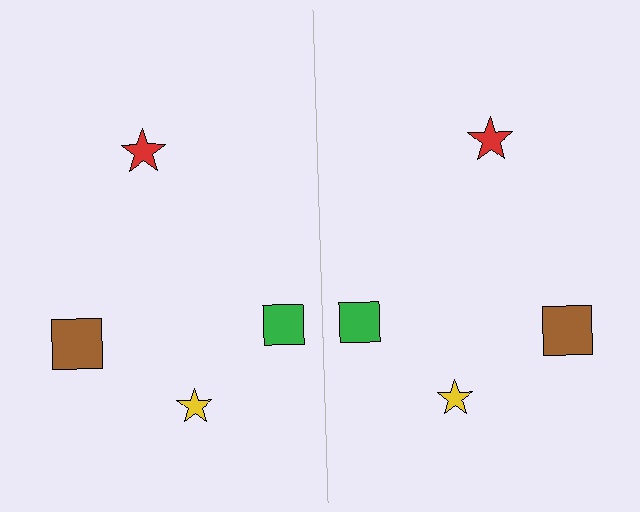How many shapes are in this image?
There are 8 shapes in this image.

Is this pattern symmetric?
Yes, this pattern has bilateral (reflection) symmetry.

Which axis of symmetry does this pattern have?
The pattern has a vertical axis of symmetry running through the center of the image.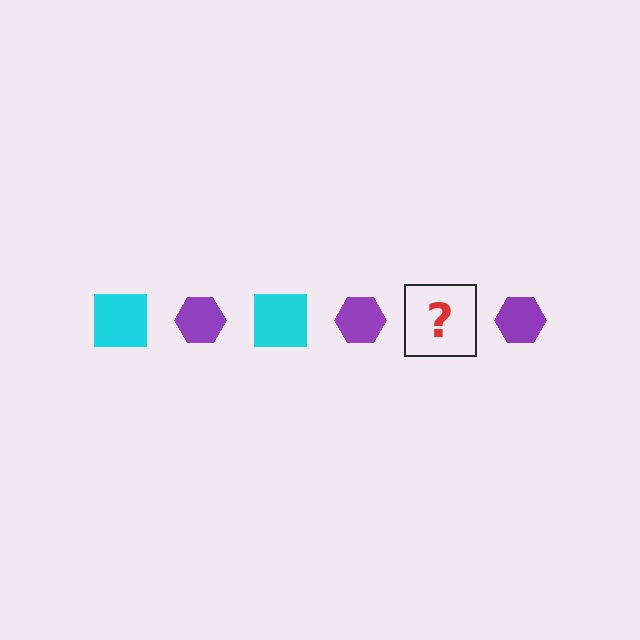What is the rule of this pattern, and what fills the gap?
The rule is that the pattern alternates between cyan square and purple hexagon. The gap should be filled with a cyan square.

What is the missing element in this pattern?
The missing element is a cyan square.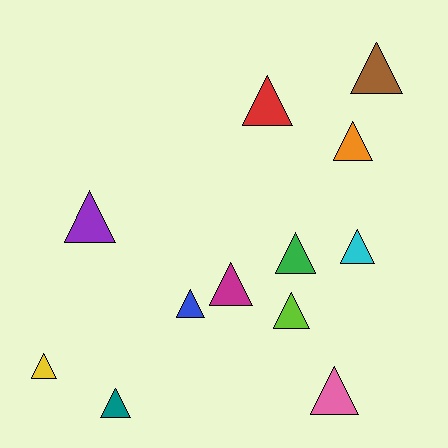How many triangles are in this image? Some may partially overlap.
There are 12 triangles.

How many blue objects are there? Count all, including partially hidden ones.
There is 1 blue object.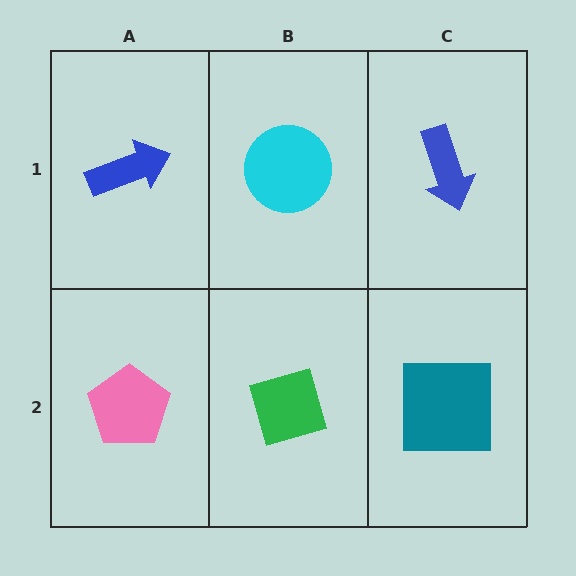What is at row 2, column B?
A green diamond.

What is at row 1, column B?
A cyan circle.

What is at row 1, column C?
A blue arrow.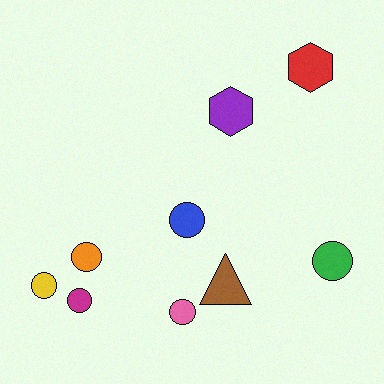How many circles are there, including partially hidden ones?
There are 6 circles.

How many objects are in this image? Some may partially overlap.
There are 9 objects.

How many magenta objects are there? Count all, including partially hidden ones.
There is 1 magenta object.